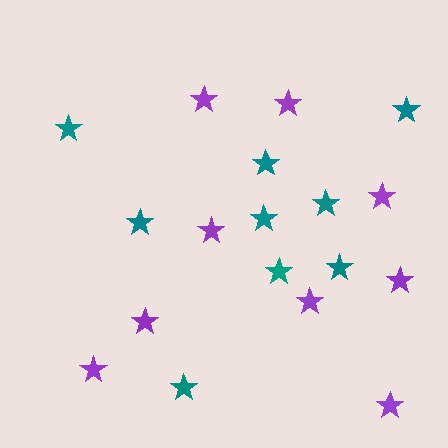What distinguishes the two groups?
There are 2 groups: one group of teal stars (9) and one group of purple stars (9).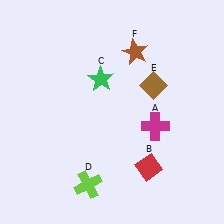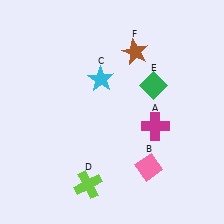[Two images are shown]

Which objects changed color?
B changed from red to pink. C changed from green to cyan. E changed from brown to green.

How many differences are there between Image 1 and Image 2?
There are 3 differences between the two images.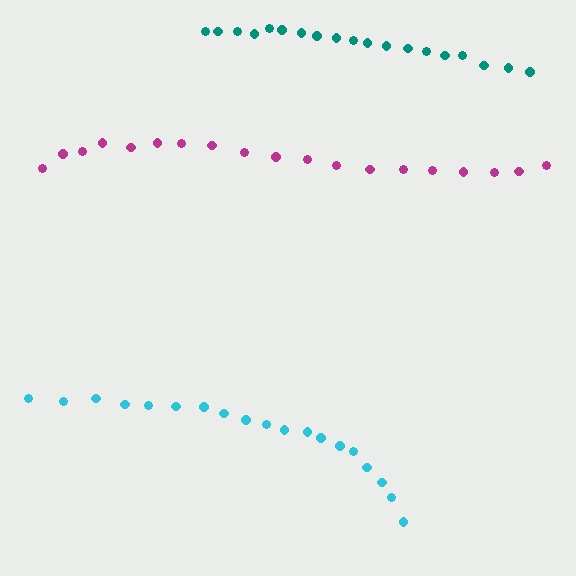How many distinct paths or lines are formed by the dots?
There are 3 distinct paths.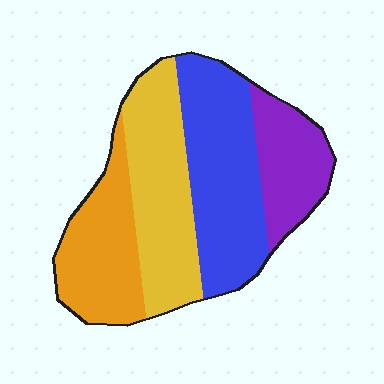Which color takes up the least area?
Purple, at roughly 15%.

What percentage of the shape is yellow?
Yellow covers 28% of the shape.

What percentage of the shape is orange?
Orange covers roughly 25% of the shape.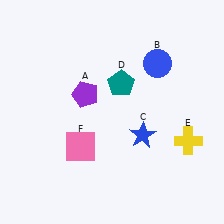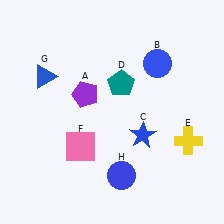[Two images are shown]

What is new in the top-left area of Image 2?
A blue triangle (G) was added in the top-left area of Image 2.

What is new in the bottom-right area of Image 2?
A blue circle (H) was added in the bottom-right area of Image 2.